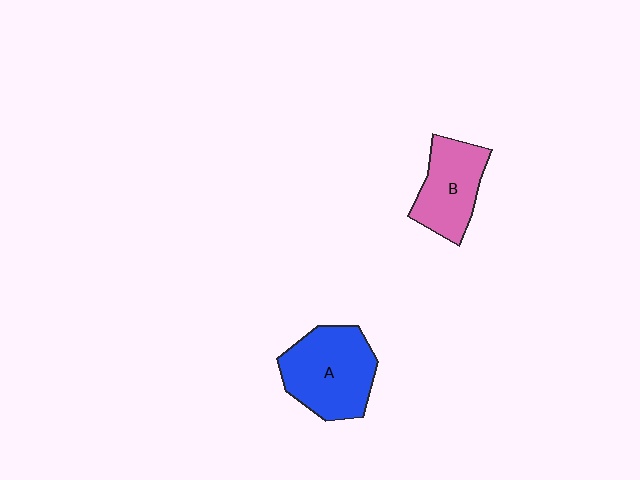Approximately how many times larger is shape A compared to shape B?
Approximately 1.3 times.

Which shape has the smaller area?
Shape B (pink).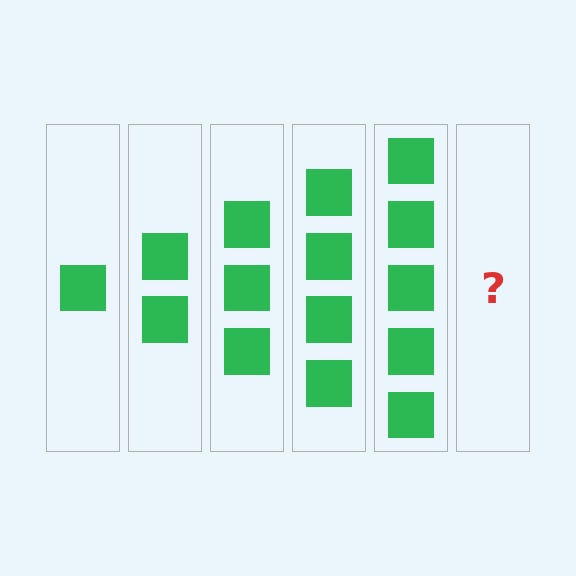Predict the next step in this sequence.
The next step is 6 squares.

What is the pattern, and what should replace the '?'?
The pattern is that each step adds one more square. The '?' should be 6 squares.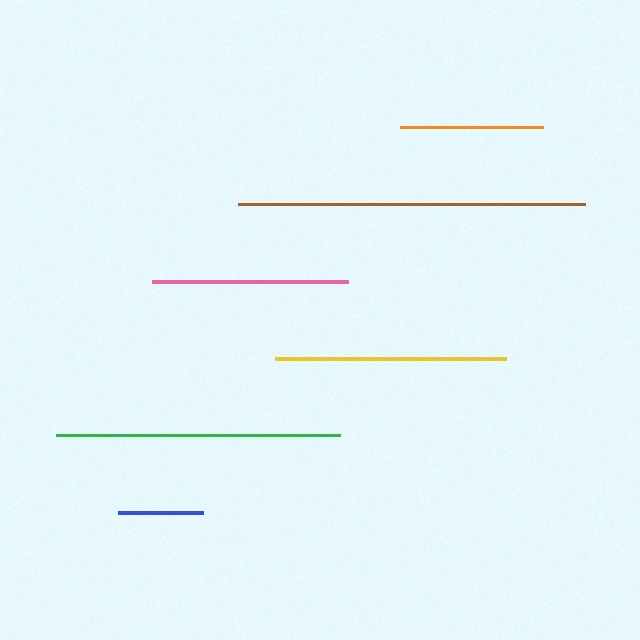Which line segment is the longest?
The brown line is the longest at approximately 347 pixels.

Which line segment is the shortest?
The blue line is the shortest at approximately 85 pixels.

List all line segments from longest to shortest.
From longest to shortest: brown, green, yellow, pink, orange, blue.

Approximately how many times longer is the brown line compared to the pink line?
The brown line is approximately 1.8 times the length of the pink line.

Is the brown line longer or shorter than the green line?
The brown line is longer than the green line.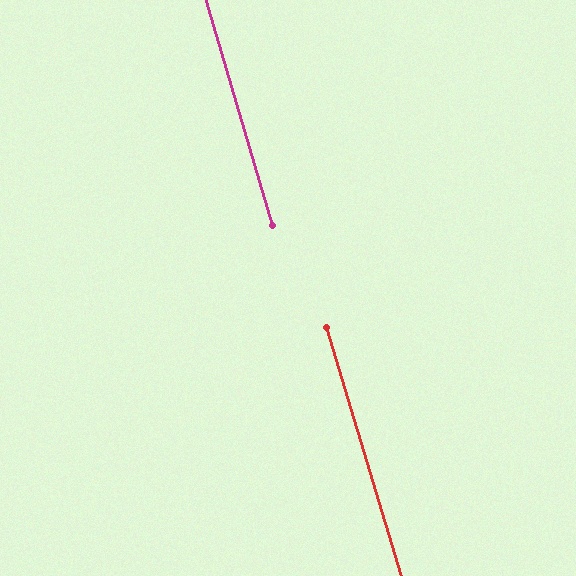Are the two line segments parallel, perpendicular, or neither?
Parallel — their directions differ by only 0.2°.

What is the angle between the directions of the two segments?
Approximately 0 degrees.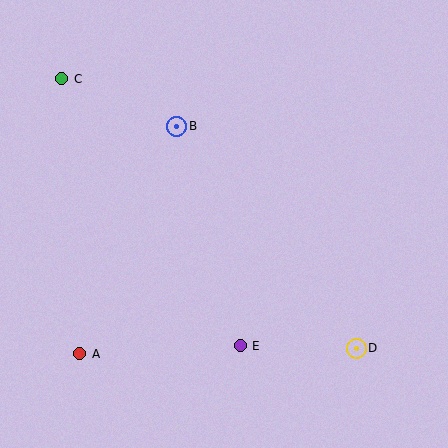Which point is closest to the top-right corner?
Point B is closest to the top-right corner.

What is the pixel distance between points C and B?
The distance between C and B is 125 pixels.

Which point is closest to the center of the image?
Point B at (177, 126) is closest to the center.